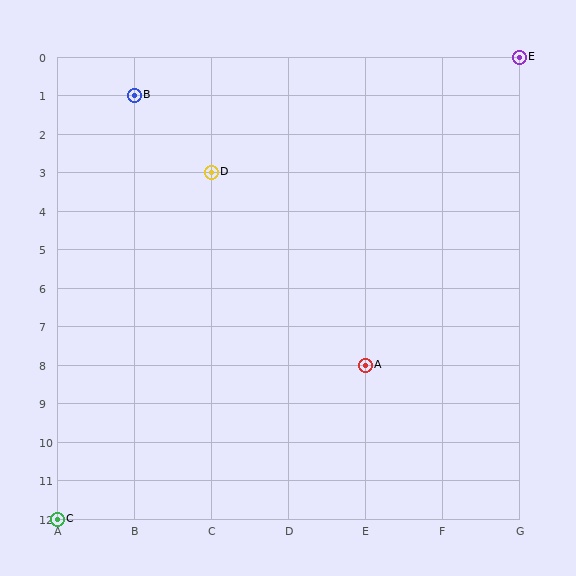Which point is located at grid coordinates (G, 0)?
Point E is at (G, 0).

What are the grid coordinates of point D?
Point D is at grid coordinates (C, 3).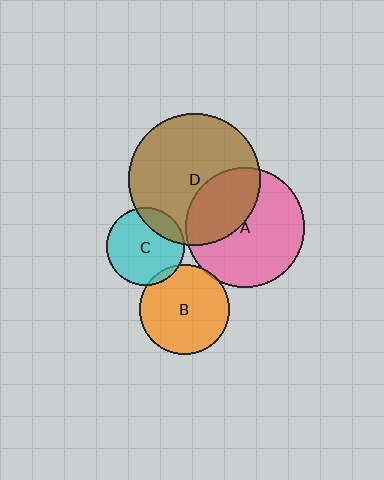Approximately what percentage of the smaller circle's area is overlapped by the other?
Approximately 20%.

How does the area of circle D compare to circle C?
Approximately 2.9 times.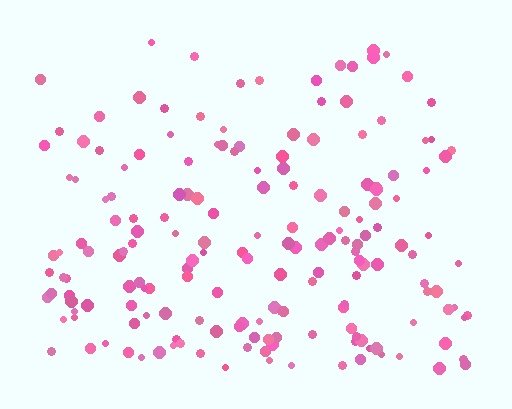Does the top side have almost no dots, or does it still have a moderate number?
Still a moderate number, just noticeably fewer than the bottom.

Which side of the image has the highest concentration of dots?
The bottom.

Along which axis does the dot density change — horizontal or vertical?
Vertical.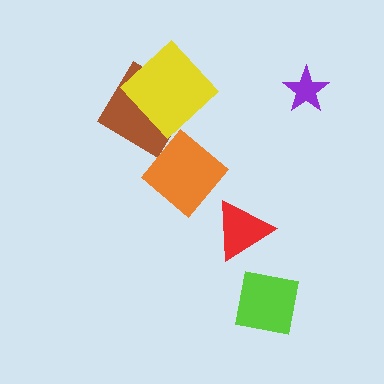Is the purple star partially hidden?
No, no other shape covers it.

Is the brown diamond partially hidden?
Yes, it is partially covered by another shape.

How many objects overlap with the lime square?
0 objects overlap with the lime square.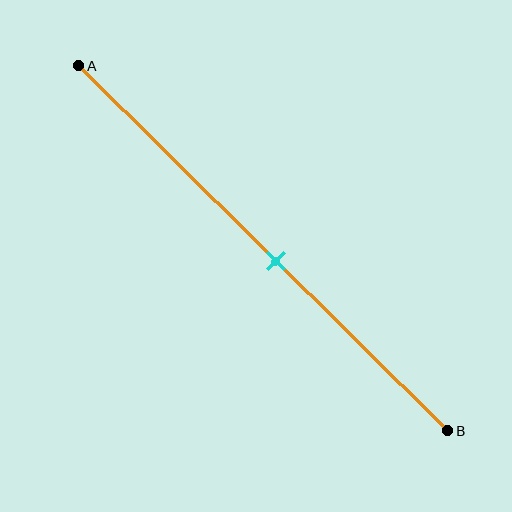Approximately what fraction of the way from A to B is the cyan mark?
The cyan mark is approximately 55% of the way from A to B.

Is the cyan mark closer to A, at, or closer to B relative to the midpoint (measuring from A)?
The cyan mark is closer to point B than the midpoint of segment AB.